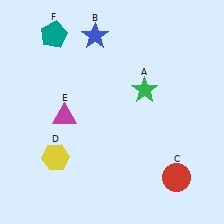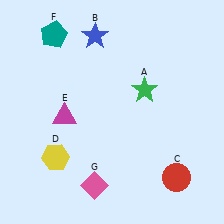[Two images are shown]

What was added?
A pink diamond (G) was added in Image 2.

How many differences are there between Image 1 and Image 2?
There is 1 difference between the two images.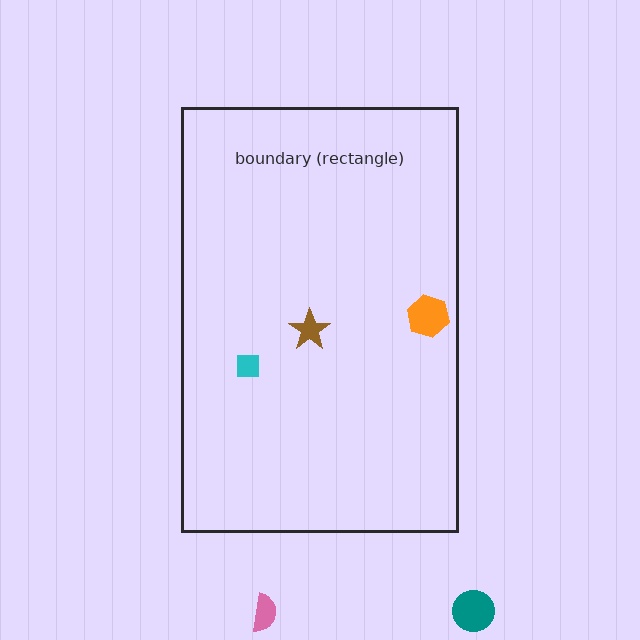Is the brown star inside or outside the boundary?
Inside.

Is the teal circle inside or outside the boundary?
Outside.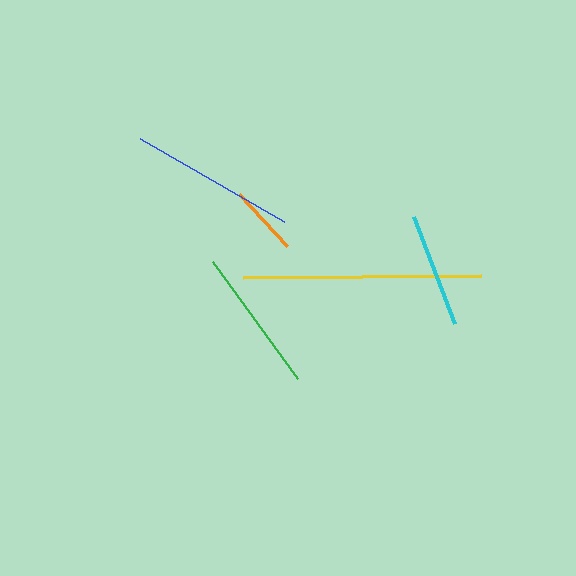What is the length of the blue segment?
The blue segment is approximately 166 pixels long.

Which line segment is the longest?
The yellow line is the longest at approximately 237 pixels.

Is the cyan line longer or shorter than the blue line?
The blue line is longer than the cyan line.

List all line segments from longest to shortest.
From longest to shortest: yellow, blue, green, cyan, orange.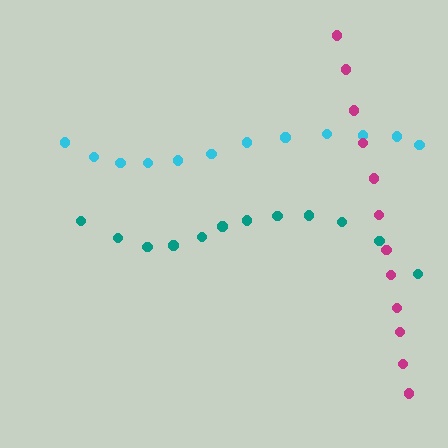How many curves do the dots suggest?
There are 3 distinct paths.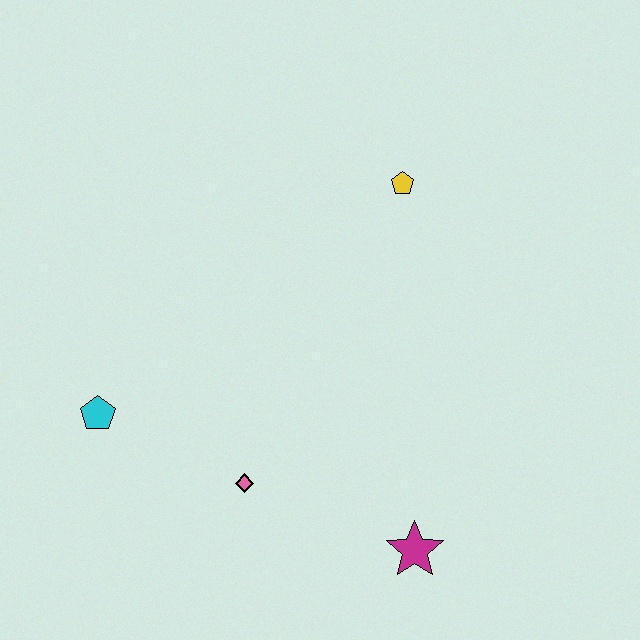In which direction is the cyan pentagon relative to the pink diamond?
The cyan pentagon is to the left of the pink diamond.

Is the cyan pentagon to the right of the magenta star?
No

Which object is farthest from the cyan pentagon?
The yellow pentagon is farthest from the cyan pentagon.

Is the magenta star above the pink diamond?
No